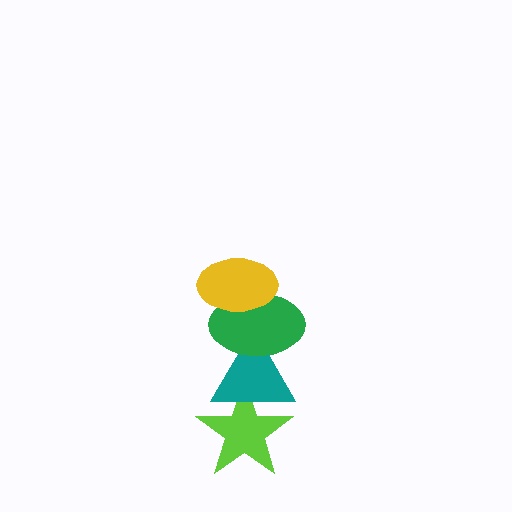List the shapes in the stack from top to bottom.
From top to bottom: the yellow ellipse, the green ellipse, the teal triangle, the lime star.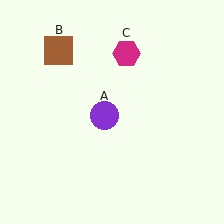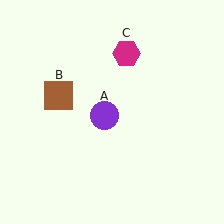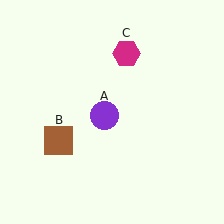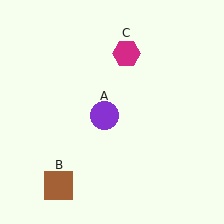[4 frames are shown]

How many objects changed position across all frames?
1 object changed position: brown square (object B).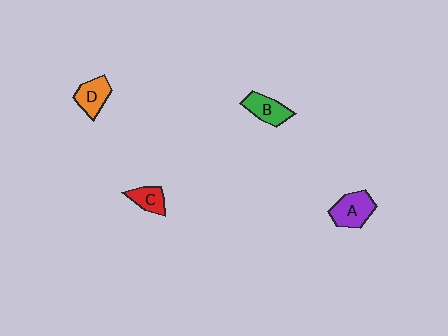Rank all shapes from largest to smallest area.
From largest to smallest: A (purple), B (green), D (orange), C (red).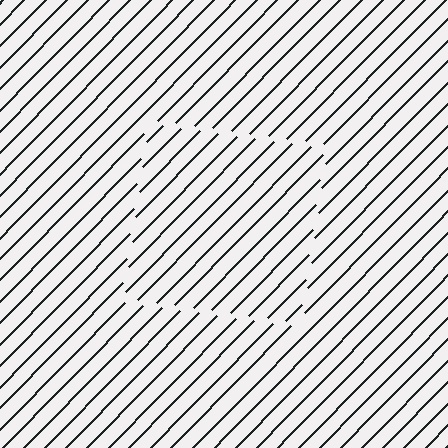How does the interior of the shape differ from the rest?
The interior of the shape contains the same grating, shifted by half a period — the contour is defined by the phase discontinuity where line-ends from the inner and outer gratings abut.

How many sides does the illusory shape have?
4 sides — the line-ends trace a square.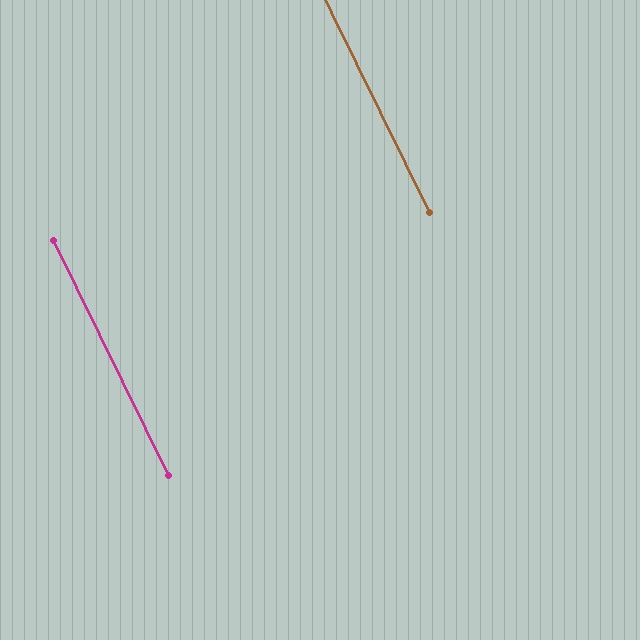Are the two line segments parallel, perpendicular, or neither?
Parallel — their directions differ by only 0.2°.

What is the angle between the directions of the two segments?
Approximately 0 degrees.